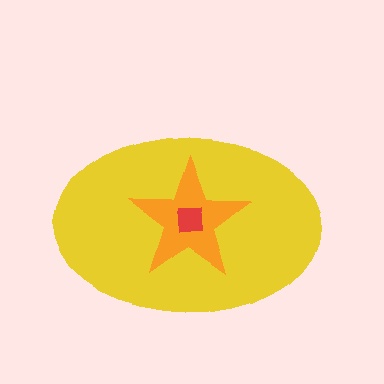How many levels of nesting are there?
3.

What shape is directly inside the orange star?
The red square.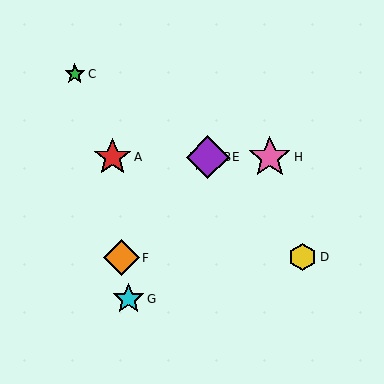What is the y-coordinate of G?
Object G is at y≈299.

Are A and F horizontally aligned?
No, A is at y≈157 and F is at y≈258.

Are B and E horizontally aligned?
Yes, both are at y≈157.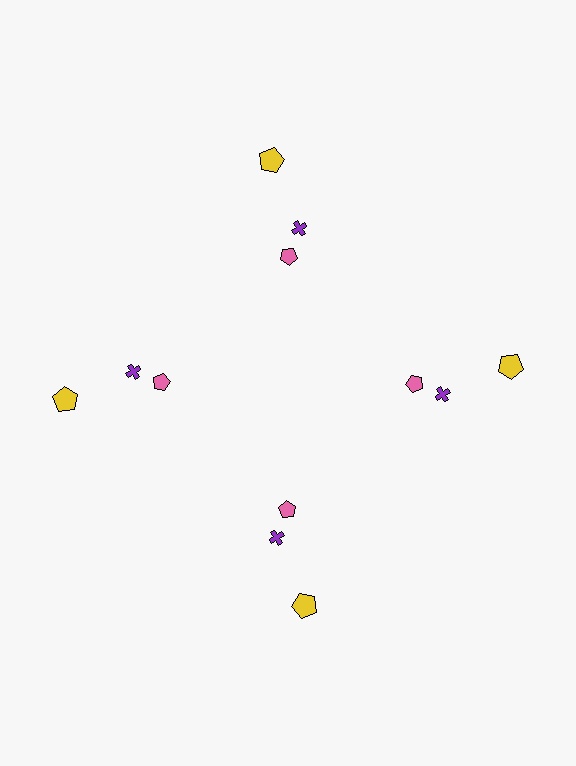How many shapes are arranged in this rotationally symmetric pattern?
There are 12 shapes, arranged in 4 groups of 3.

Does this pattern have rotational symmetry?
Yes, this pattern has 4-fold rotational symmetry. It looks the same after rotating 90 degrees around the center.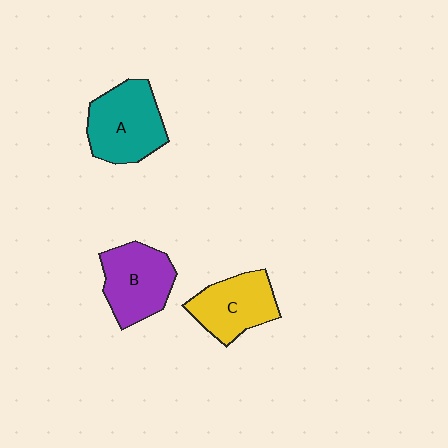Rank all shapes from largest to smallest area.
From largest to smallest: A (teal), B (purple), C (yellow).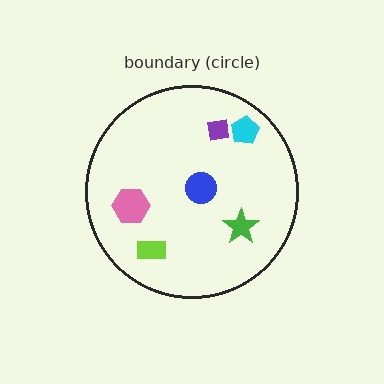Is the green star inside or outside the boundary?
Inside.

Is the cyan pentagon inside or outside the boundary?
Inside.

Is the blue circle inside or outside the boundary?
Inside.